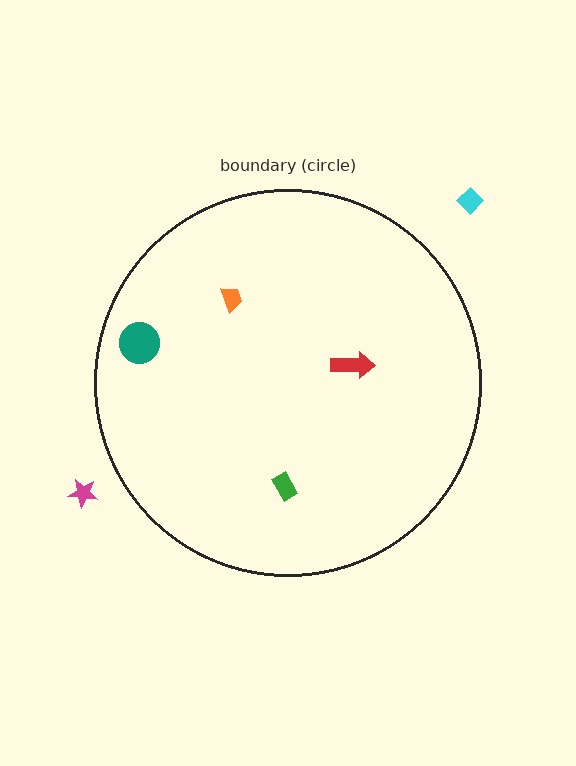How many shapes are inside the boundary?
4 inside, 2 outside.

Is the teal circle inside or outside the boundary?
Inside.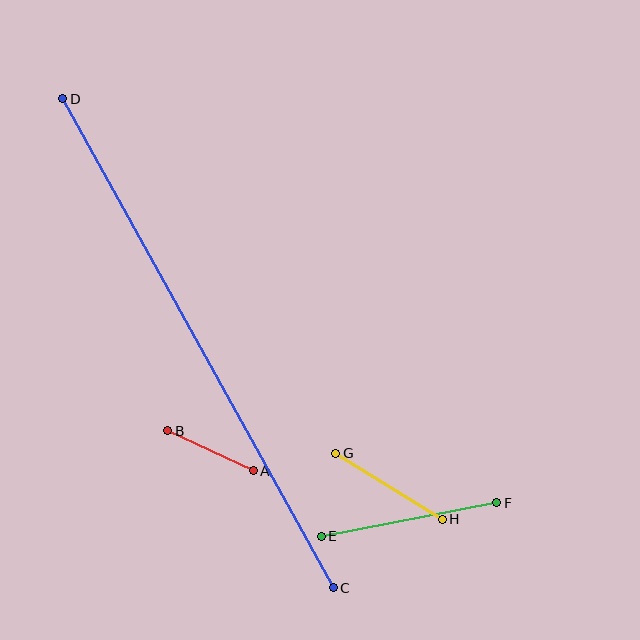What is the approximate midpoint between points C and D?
The midpoint is at approximately (198, 343) pixels.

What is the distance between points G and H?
The distance is approximately 126 pixels.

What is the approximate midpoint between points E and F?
The midpoint is at approximately (409, 519) pixels.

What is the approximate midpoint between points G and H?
The midpoint is at approximately (389, 486) pixels.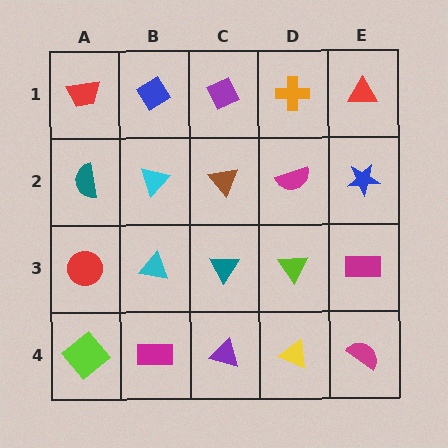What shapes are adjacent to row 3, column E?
A blue star (row 2, column E), a magenta semicircle (row 4, column E), a lime triangle (row 3, column D).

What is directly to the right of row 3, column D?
A magenta rectangle.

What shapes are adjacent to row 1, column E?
A blue star (row 2, column E), an orange cross (row 1, column D).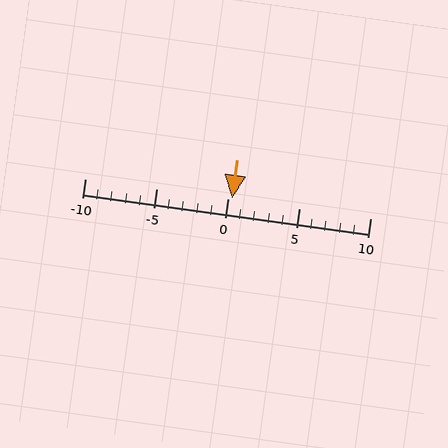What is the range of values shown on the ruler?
The ruler shows values from -10 to 10.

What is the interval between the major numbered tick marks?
The major tick marks are spaced 5 units apart.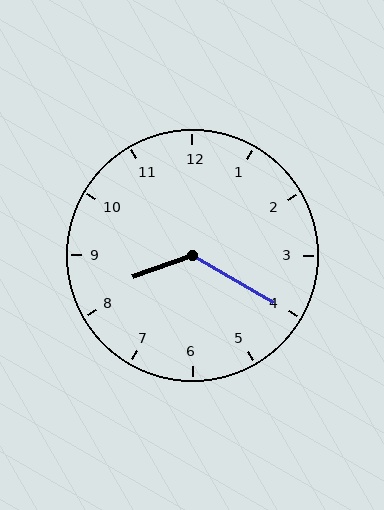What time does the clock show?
8:20.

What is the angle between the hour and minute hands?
Approximately 130 degrees.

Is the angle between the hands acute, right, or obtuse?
It is obtuse.